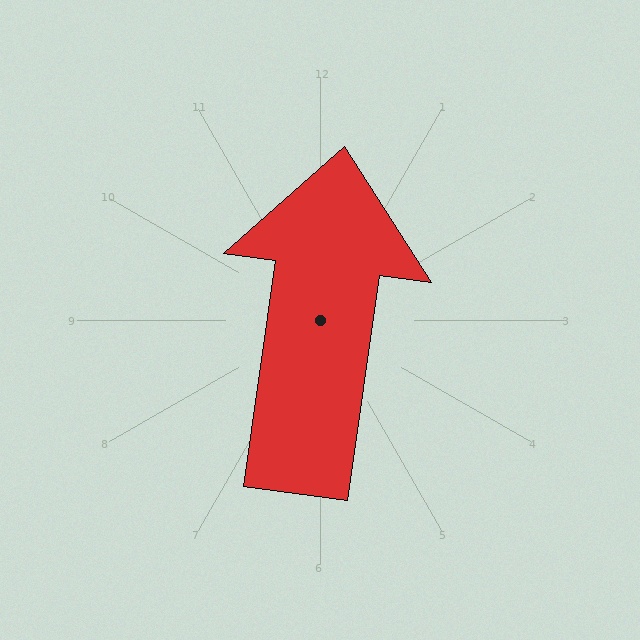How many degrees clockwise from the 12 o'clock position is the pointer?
Approximately 8 degrees.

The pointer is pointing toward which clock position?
Roughly 12 o'clock.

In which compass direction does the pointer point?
North.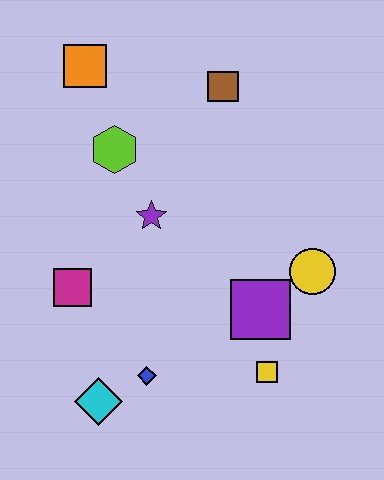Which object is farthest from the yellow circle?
The orange square is farthest from the yellow circle.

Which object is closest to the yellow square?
The purple square is closest to the yellow square.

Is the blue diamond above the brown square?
No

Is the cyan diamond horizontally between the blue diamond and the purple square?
No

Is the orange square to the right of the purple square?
No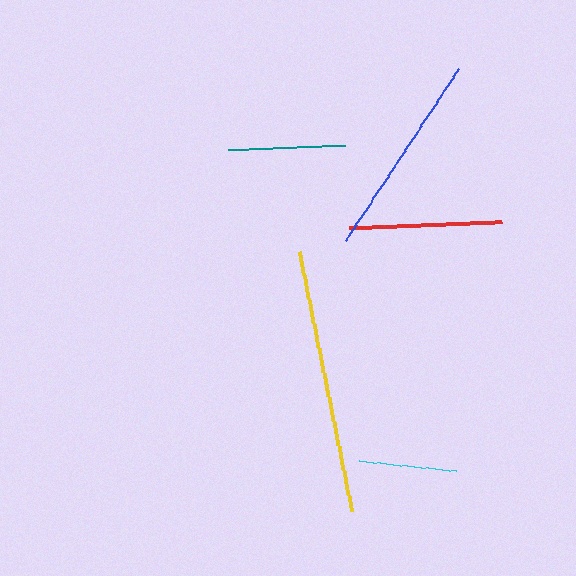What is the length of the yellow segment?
The yellow segment is approximately 264 pixels long.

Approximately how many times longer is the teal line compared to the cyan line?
The teal line is approximately 1.2 times the length of the cyan line.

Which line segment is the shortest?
The cyan line is the shortest at approximately 97 pixels.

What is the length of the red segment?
The red segment is approximately 153 pixels long.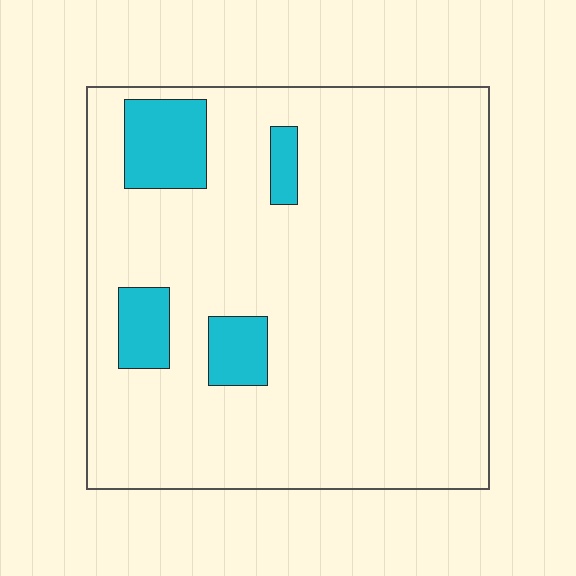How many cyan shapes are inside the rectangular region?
4.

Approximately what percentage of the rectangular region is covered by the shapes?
Approximately 10%.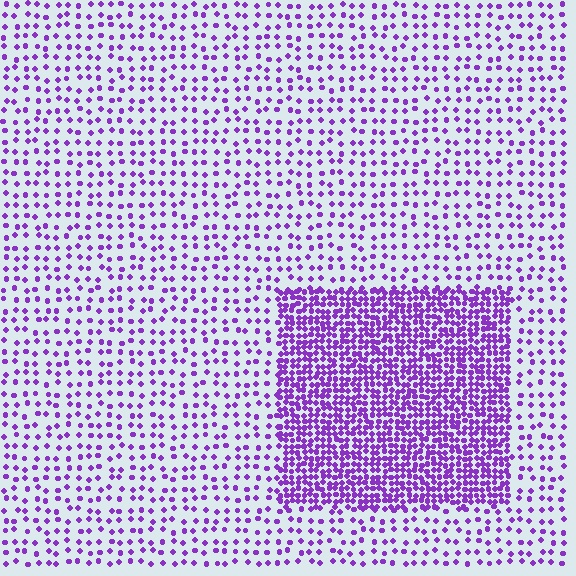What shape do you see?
I see a rectangle.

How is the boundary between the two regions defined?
The boundary is defined by a change in element density (approximately 2.9x ratio). All elements are the same color, size, and shape.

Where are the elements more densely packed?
The elements are more densely packed inside the rectangle boundary.